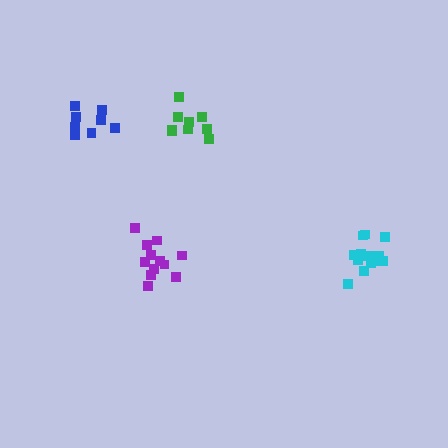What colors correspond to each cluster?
The clusters are colored: blue, green, cyan, purple.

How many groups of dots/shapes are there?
There are 4 groups.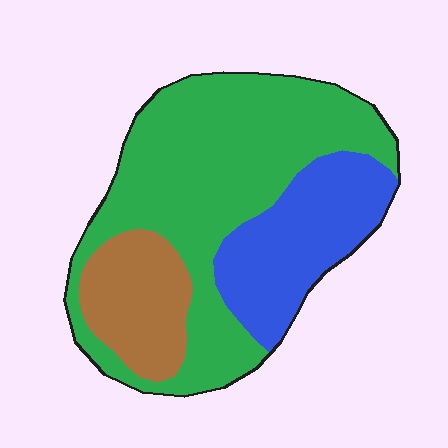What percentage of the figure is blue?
Blue covers roughly 25% of the figure.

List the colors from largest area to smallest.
From largest to smallest: green, blue, brown.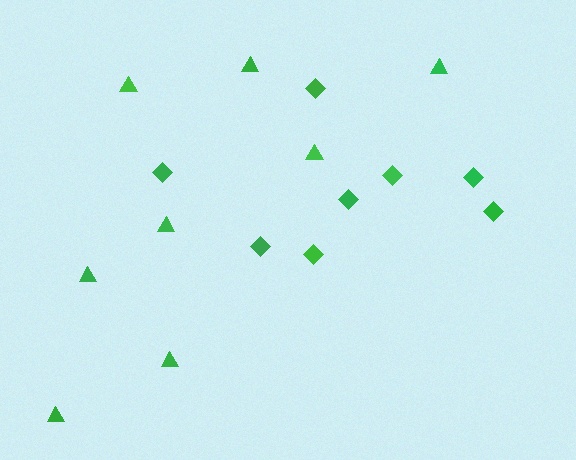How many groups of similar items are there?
There are 2 groups: one group of triangles (8) and one group of diamonds (8).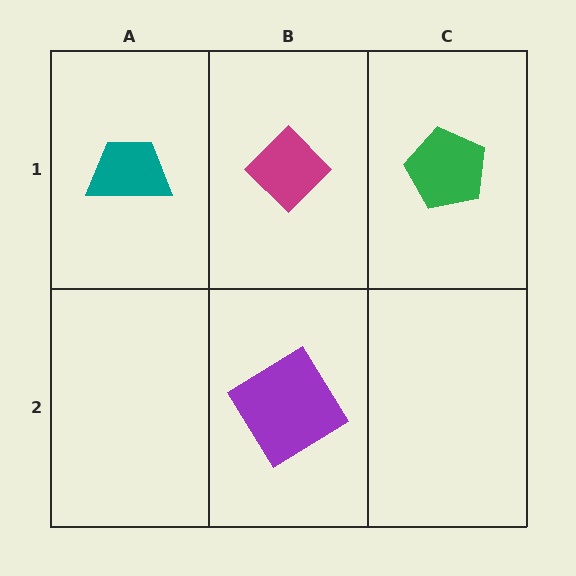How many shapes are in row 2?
1 shape.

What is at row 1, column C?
A green pentagon.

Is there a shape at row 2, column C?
No, that cell is empty.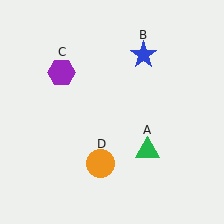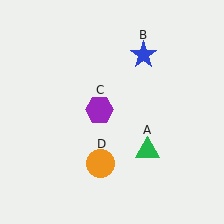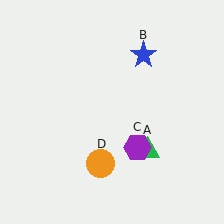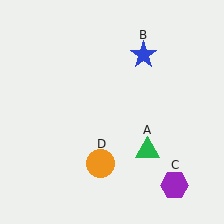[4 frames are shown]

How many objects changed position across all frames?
1 object changed position: purple hexagon (object C).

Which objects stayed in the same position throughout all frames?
Green triangle (object A) and blue star (object B) and orange circle (object D) remained stationary.